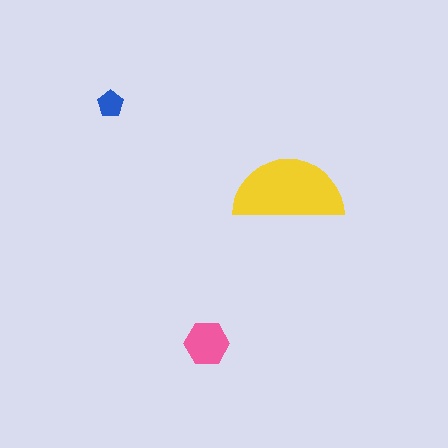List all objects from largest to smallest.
The yellow semicircle, the pink hexagon, the blue pentagon.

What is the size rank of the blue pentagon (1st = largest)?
3rd.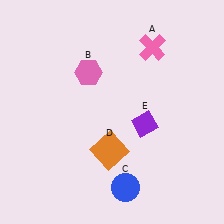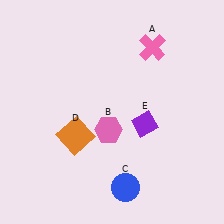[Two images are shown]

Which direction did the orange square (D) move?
The orange square (D) moved left.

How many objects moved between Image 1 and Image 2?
2 objects moved between the two images.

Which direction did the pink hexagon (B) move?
The pink hexagon (B) moved down.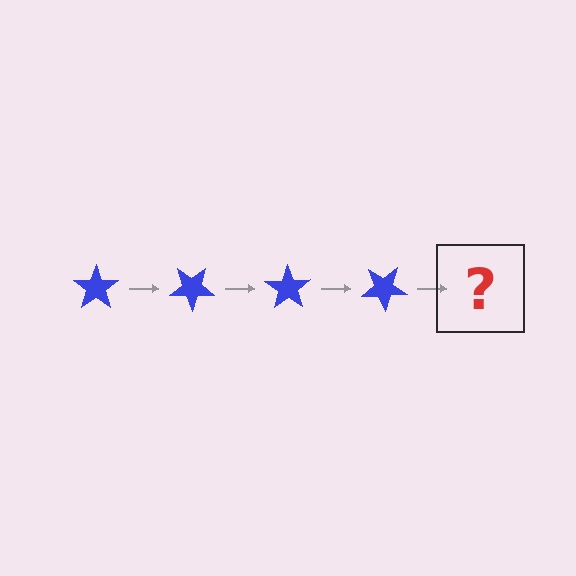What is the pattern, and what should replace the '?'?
The pattern is that the star rotates 35 degrees each step. The '?' should be a blue star rotated 140 degrees.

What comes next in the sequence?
The next element should be a blue star rotated 140 degrees.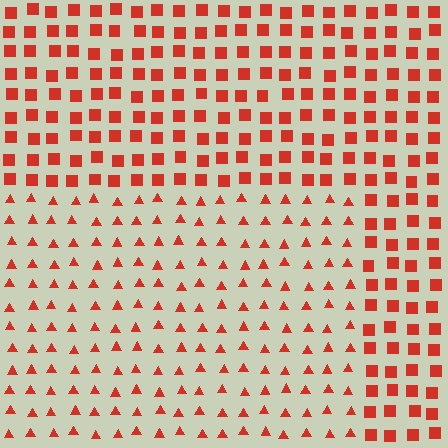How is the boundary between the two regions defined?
The boundary is defined by a change in element shape: triangles inside vs. squares outside. All elements share the same color and spacing.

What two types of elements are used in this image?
The image uses triangles inside the rectangle region and squares outside it.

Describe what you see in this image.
The image is filled with small red elements arranged in a uniform grid. A rectangle-shaped region contains triangles, while the surrounding area contains squares. The boundary is defined purely by the change in element shape.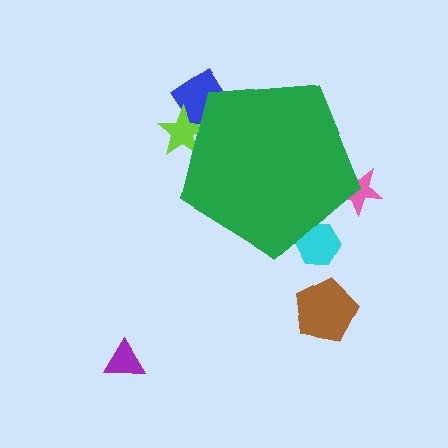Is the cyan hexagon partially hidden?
Yes, the cyan hexagon is partially hidden behind the green pentagon.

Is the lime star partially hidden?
Yes, the lime star is partially hidden behind the green pentagon.